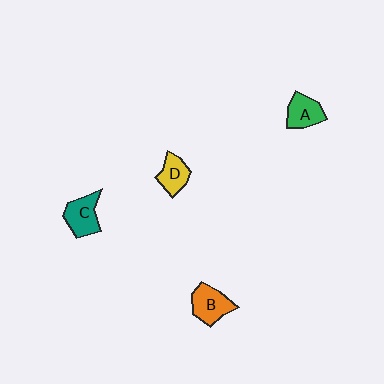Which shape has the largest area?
Shape B (orange).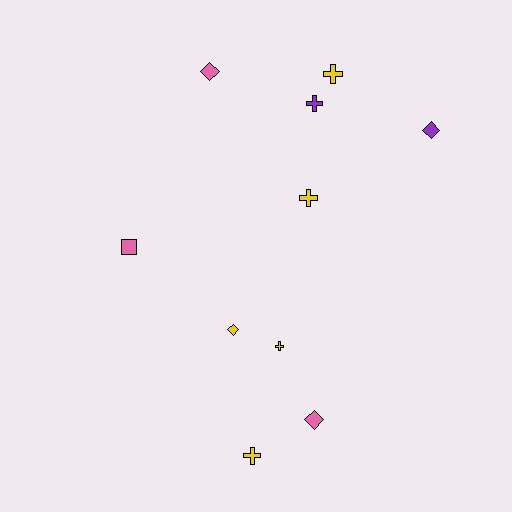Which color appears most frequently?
Yellow, with 5 objects.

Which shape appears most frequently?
Cross, with 5 objects.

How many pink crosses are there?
There are no pink crosses.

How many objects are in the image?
There are 10 objects.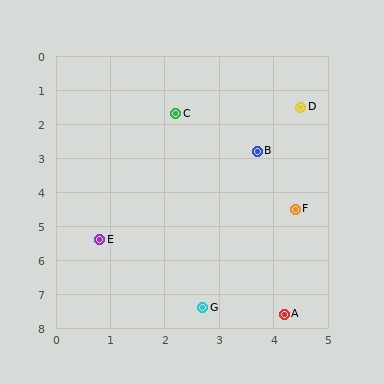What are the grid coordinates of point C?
Point C is at approximately (2.2, 1.7).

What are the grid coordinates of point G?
Point G is at approximately (2.7, 7.4).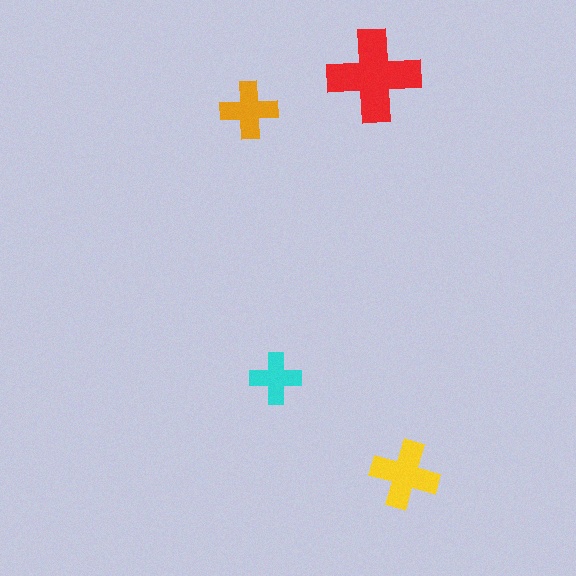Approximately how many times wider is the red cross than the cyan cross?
About 2 times wider.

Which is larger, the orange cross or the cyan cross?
The orange one.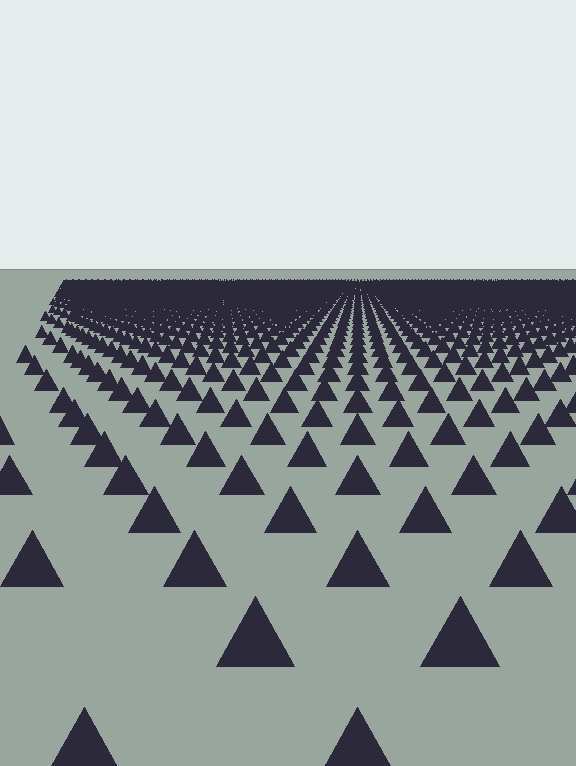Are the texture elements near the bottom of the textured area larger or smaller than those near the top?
Larger. Near the bottom, elements are closer to the viewer and appear at a bigger on-screen size.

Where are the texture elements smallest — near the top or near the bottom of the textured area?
Near the top.